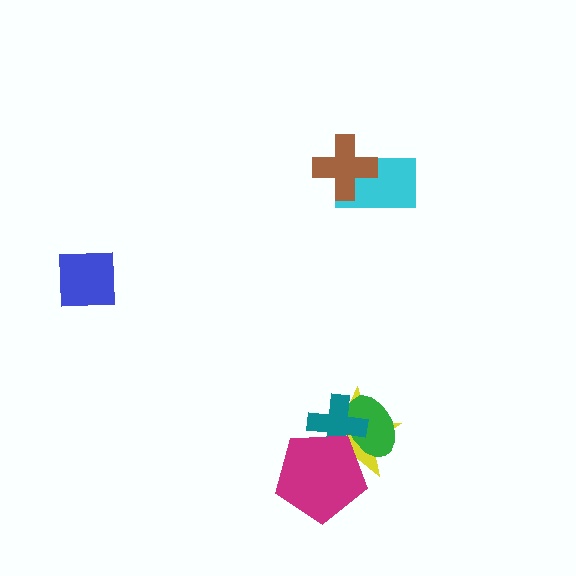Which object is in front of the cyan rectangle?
The brown cross is in front of the cyan rectangle.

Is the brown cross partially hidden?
No, no other shape covers it.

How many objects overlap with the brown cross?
1 object overlaps with the brown cross.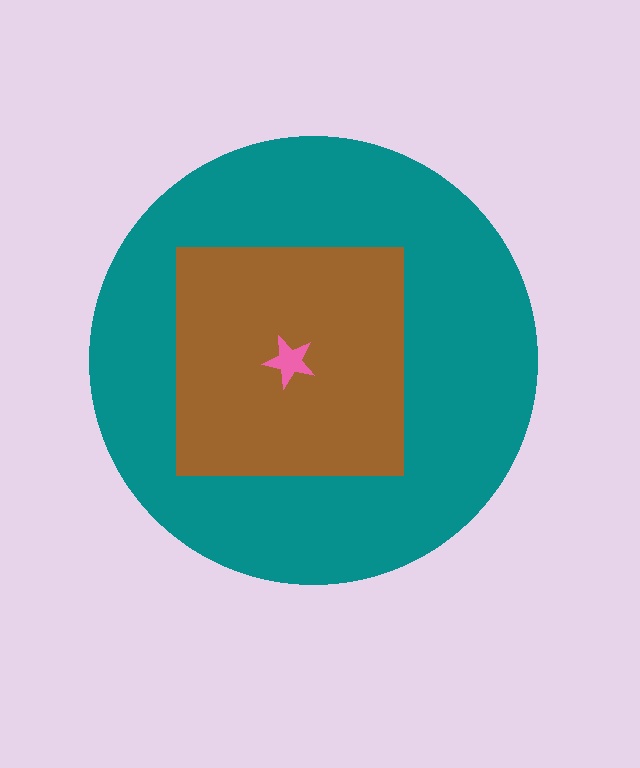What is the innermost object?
The pink star.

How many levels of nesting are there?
3.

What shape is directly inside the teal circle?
The brown square.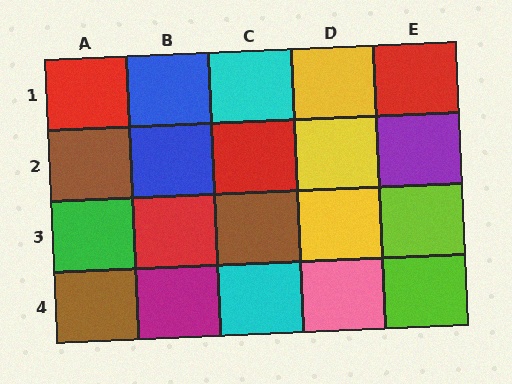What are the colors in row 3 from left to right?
Green, red, brown, yellow, lime.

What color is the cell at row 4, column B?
Magenta.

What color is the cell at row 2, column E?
Purple.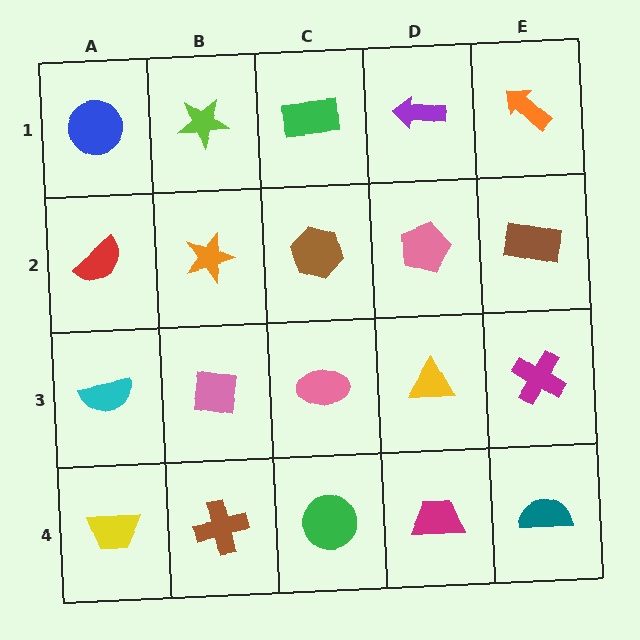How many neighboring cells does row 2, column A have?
3.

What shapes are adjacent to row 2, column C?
A green rectangle (row 1, column C), a pink ellipse (row 3, column C), an orange star (row 2, column B), a pink pentagon (row 2, column D).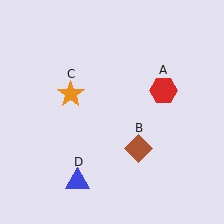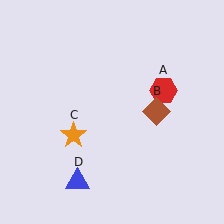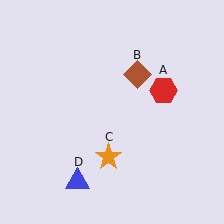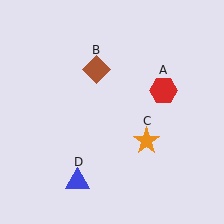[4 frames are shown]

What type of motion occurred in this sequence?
The brown diamond (object B), orange star (object C) rotated counterclockwise around the center of the scene.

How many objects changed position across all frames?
2 objects changed position: brown diamond (object B), orange star (object C).